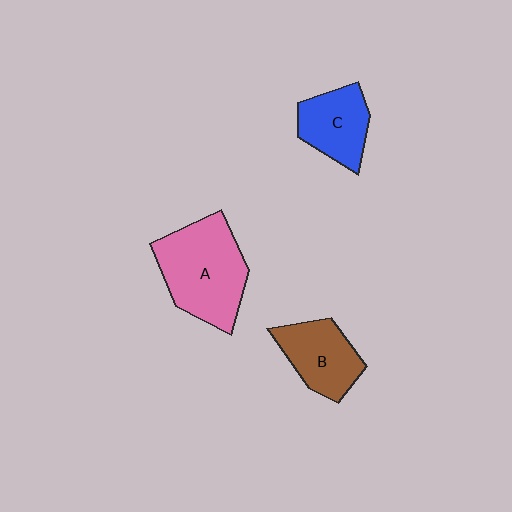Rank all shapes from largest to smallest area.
From largest to smallest: A (pink), B (brown), C (blue).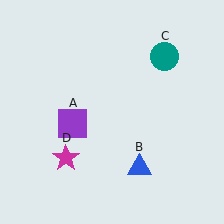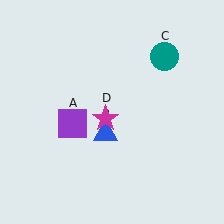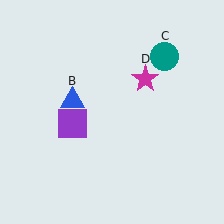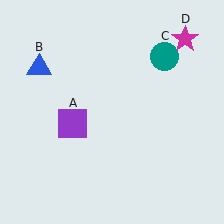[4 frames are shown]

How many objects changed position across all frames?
2 objects changed position: blue triangle (object B), magenta star (object D).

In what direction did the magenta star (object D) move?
The magenta star (object D) moved up and to the right.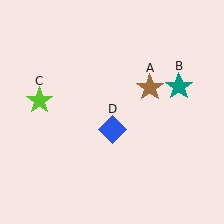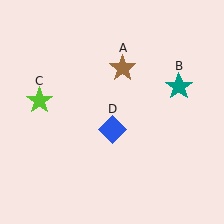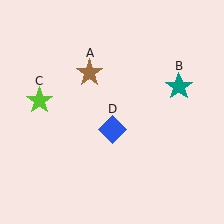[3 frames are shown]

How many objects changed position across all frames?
1 object changed position: brown star (object A).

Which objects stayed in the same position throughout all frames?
Teal star (object B) and lime star (object C) and blue diamond (object D) remained stationary.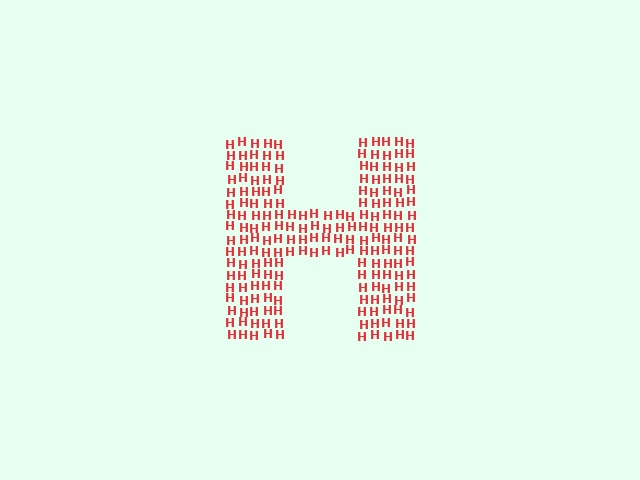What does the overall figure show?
The overall figure shows the letter H.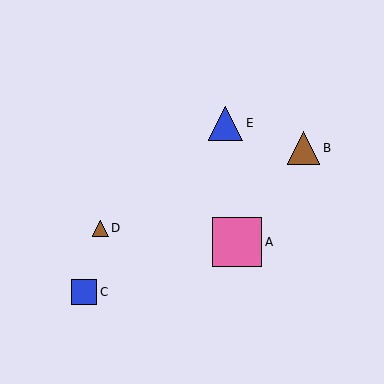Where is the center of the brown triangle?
The center of the brown triangle is at (304, 148).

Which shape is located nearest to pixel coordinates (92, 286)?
The blue square (labeled C) at (84, 292) is nearest to that location.